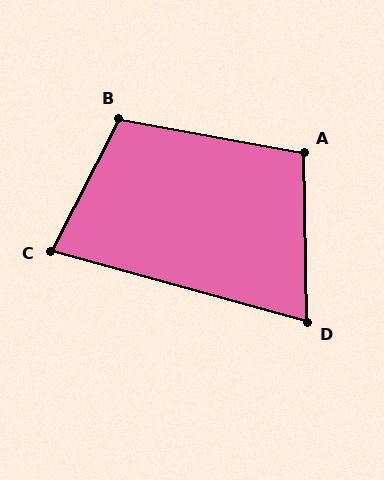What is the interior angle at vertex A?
Approximately 102 degrees (obtuse).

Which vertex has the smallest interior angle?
D, at approximately 73 degrees.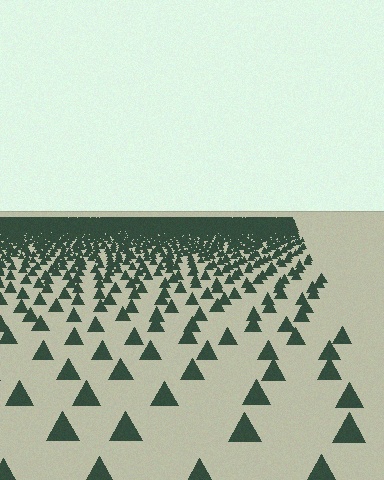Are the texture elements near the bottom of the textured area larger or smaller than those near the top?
Larger. Near the bottom, elements are closer to the viewer and appear at a bigger on-screen size.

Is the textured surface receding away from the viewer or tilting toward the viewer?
The surface is receding away from the viewer. Texture elements get smaller and denser toward the top.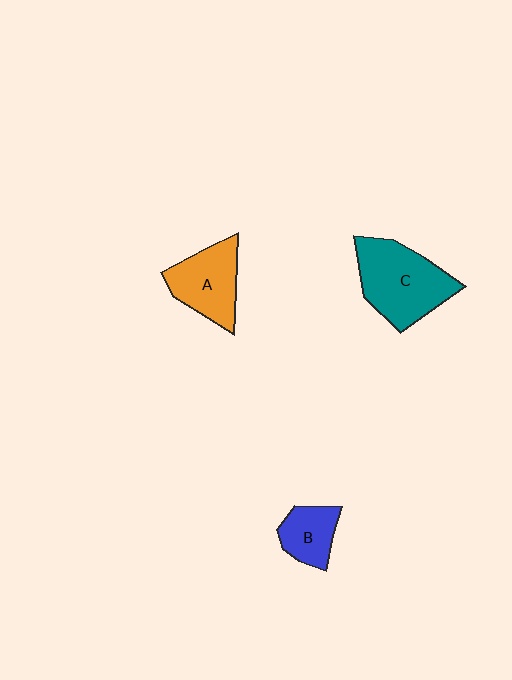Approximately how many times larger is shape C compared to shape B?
Approximately 2.1 times.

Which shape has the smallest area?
Shape B (blue).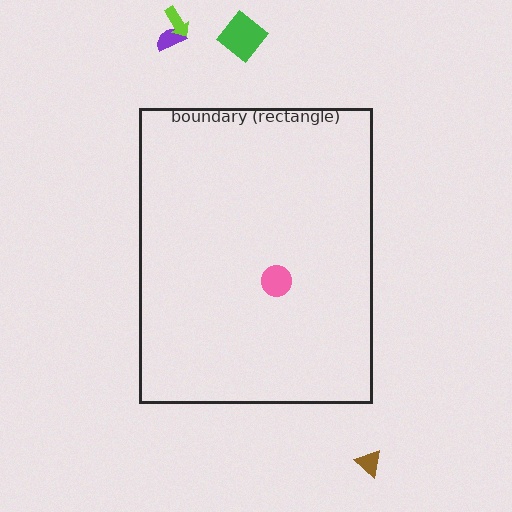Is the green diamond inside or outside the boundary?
Outside.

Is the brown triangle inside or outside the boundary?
Outside.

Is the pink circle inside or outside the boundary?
Inside.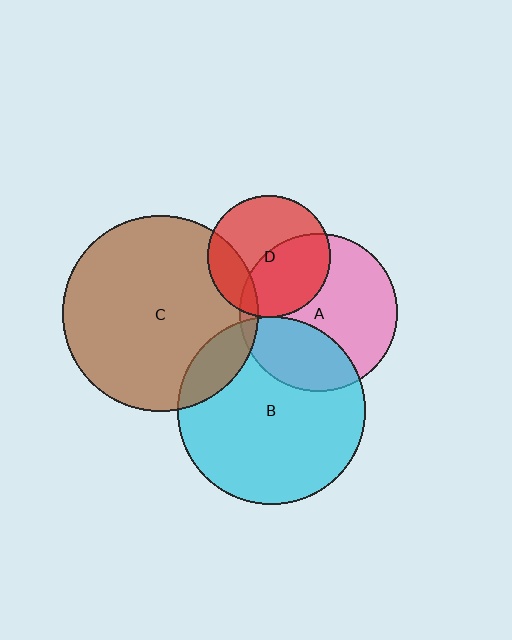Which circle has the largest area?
Circle C (brown).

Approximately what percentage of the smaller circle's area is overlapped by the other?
Approximately 30%.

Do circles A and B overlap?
Yes.